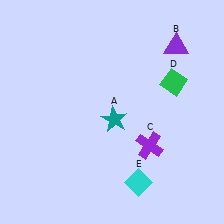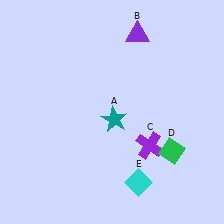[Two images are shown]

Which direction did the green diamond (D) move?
The green diamond (D) moved down.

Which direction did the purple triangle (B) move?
The purple triangle (B) moved left.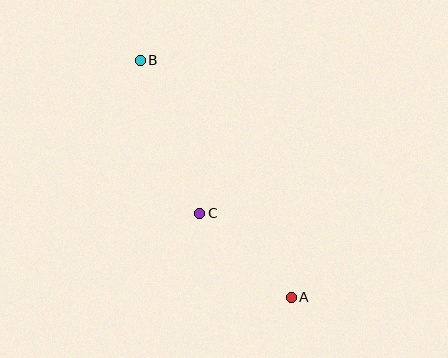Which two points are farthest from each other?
Points A and B are farthest from each other.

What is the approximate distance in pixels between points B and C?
The distance between B and C is approximately 164 pixels.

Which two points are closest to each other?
Points A and C are closest to each other.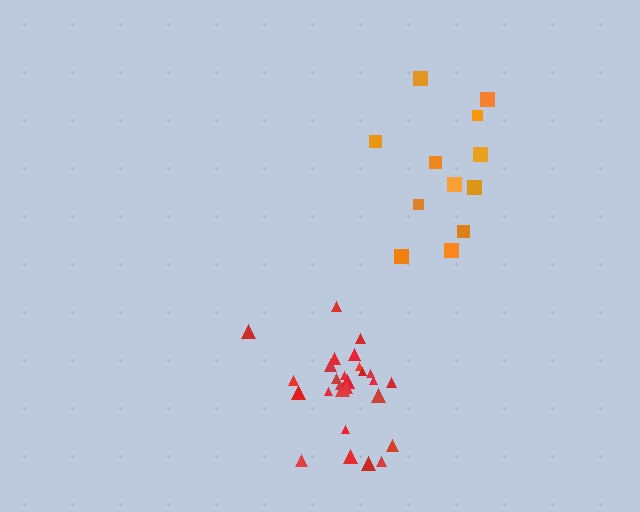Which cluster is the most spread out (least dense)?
Orange.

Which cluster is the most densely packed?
Red.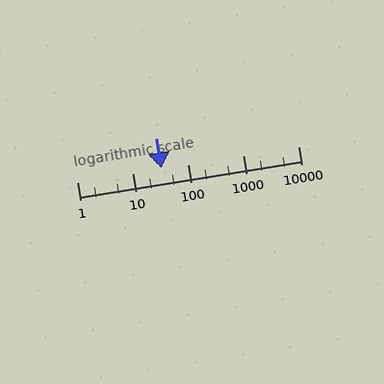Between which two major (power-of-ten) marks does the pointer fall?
The pointer is between 10 and 100.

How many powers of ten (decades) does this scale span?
The scale spans 4 decades, from 1 to 10000.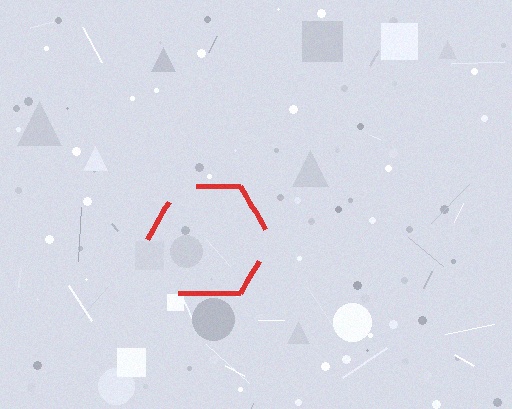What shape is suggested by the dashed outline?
The dashed outline suggests a hexagon.